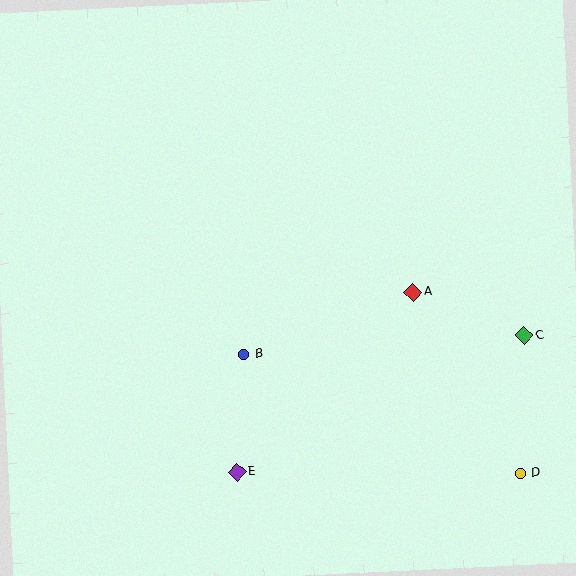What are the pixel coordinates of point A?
Point A is at (413, 292).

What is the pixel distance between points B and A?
The distance between B and A is 181 pixels.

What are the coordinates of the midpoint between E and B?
The midpoint between E and B is at (240, 413).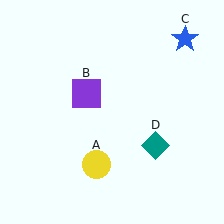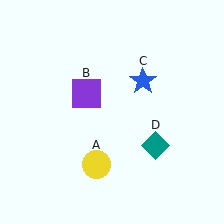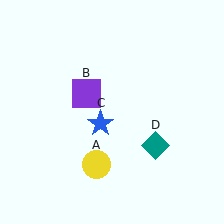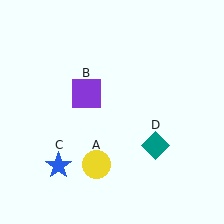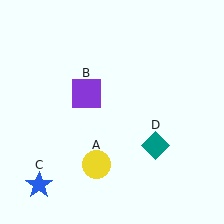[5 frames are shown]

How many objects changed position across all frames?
1 object changed position: blue star (object C).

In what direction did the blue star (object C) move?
The blue star (object C) moved down and to the left.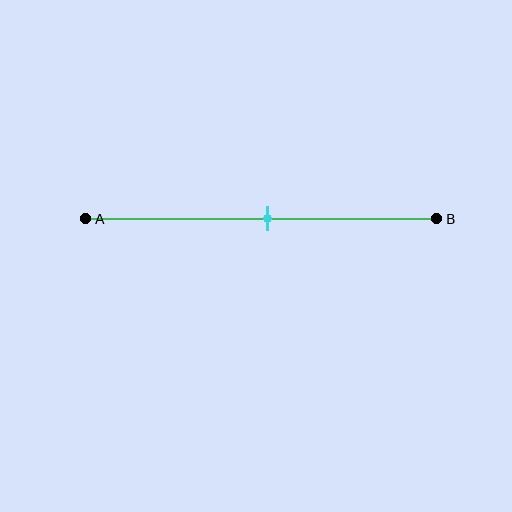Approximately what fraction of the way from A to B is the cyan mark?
The cyan mark is approximately 50% of the way from A to B.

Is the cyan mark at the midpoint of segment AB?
Yes, the mark is approximately at the midpoint.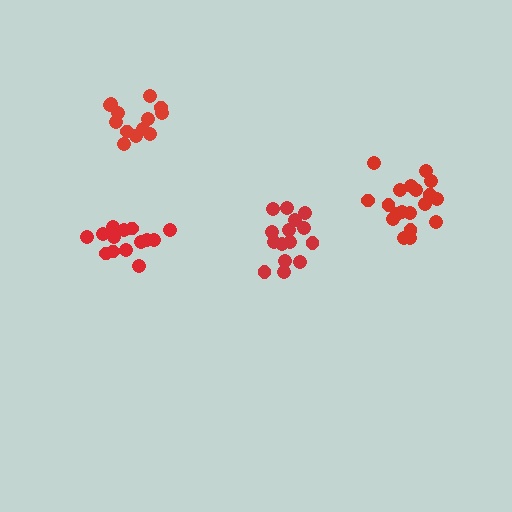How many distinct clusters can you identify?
There are 4 distinct clusters.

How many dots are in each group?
Group 1: 19 dots, Group 2: 15 dots, Group 3: 14 dots, Group 4: 13 dots (61 total).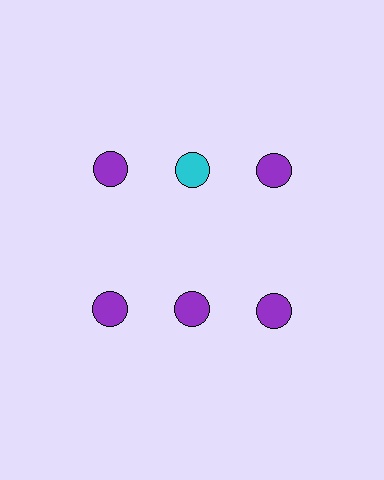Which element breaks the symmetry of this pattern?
The cyan circle in the top row, second from left column breaks the symmetry. All other shapes are purple circles.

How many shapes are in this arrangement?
There are 6 shapes arranged in a grid pattern.